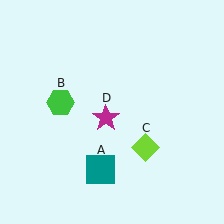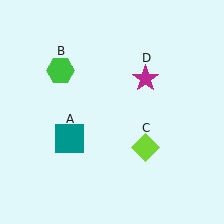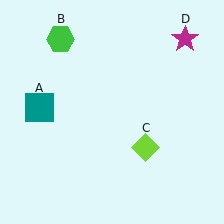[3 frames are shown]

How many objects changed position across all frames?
3 objects changed position: teal square (object A), green hexagon (object B), magenta star (object D).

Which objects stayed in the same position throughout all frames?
Lime diamond (object C) remained stationary.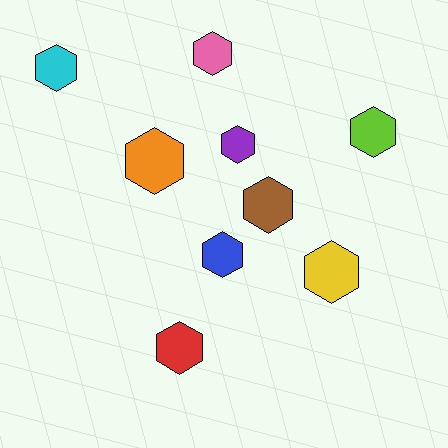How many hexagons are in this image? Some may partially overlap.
There are 9 hexagons.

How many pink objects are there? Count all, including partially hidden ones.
There is 1 pink object.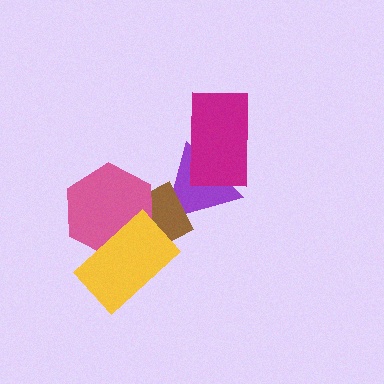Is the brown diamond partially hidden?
Yes, it is partially covered by another shape.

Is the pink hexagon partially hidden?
Yes, it is partially covered by another shape.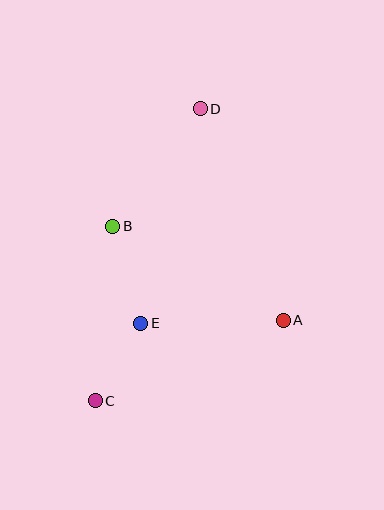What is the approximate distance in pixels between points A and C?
The distance between A and C is approximately 205 pixels.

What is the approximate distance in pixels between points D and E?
The distance between D and E is approximately 223 pixels.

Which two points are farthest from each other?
Points C and D are farthest from each other.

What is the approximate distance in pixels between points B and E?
The distance between B and E is approximately 101 pixels.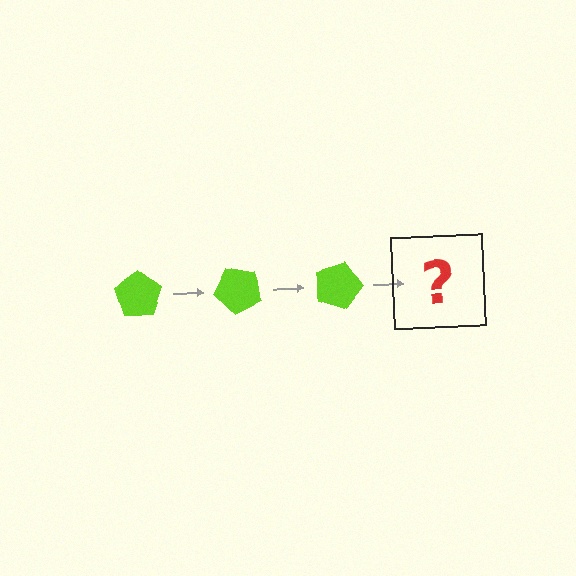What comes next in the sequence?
The next element should be a lime pentagon rotated 135 degrees.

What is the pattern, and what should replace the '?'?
The pattern is that the pentagon rotates 45 degrees each step. The '?' should be a lime pentagon rotated 135 degrees.